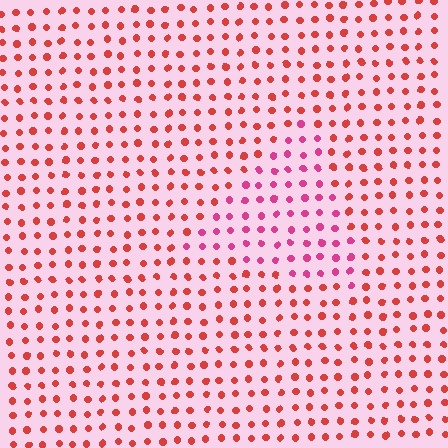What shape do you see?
I see a triangle.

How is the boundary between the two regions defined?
The boundary is defined purely by a slight shift in hue (about 32 degrees). Spacing, size, and orientation are identical on both sides.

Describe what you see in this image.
The image is filled with small red elements in a uniform arrangement. A triangle-shaped region is visible where the elements are tinted to a slightly different hue, forming a subtle color boundary.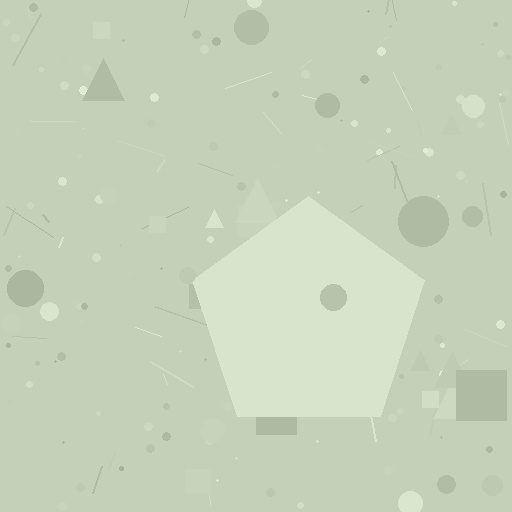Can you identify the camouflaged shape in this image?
The camouflaged shape is a pentagon.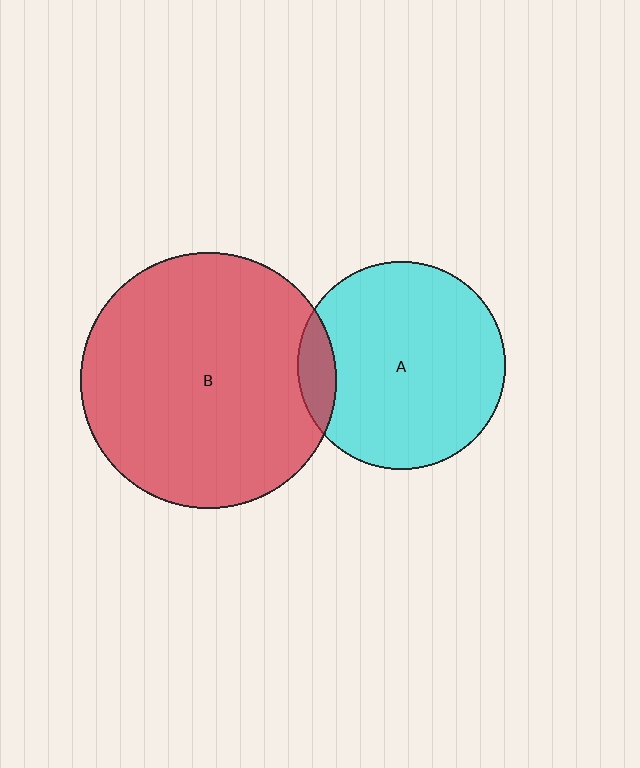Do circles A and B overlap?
Yes.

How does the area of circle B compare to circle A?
Approximately 1.5 times.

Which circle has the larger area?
Circle B (red).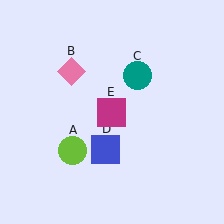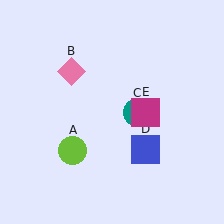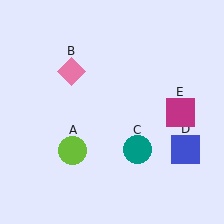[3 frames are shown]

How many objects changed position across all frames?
3 objects changed position: teal circle (object C), blue square (object D), magenta square (object E).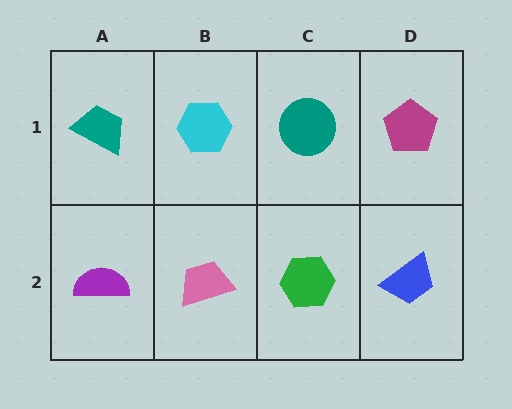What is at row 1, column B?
A cyan hexagon.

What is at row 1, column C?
A teal circle.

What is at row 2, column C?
A green hexagon.